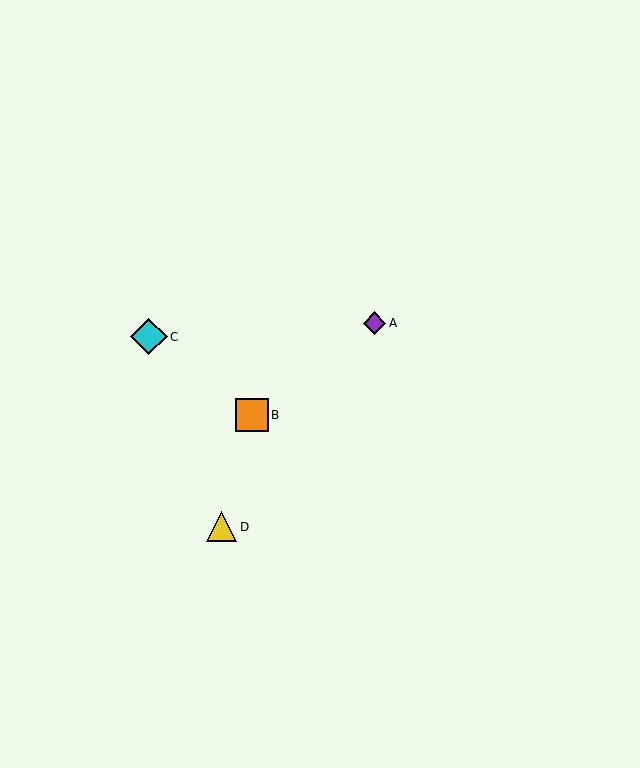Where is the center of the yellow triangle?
The center of the yellow triangle is at (222, 527).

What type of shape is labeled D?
Shape D is a yellow triangle.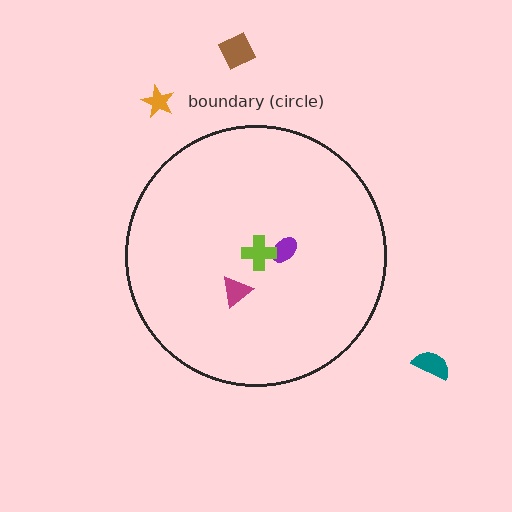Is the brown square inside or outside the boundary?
Outside.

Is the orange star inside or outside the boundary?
Outside.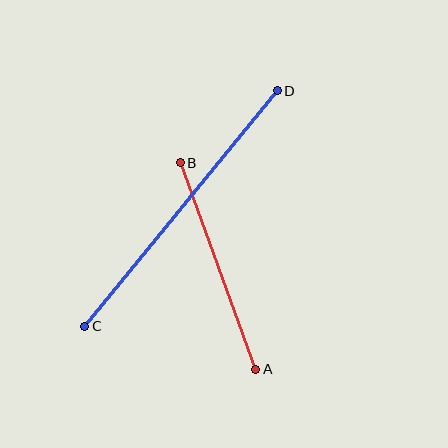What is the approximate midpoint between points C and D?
The midpoint is at approximately (181, 208) pixels.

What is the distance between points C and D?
The distance is approximately 304 pixels.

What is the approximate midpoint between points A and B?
The midpoint is at approximately (218, 266) pixels.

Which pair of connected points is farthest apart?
Points C and D are farthest apart.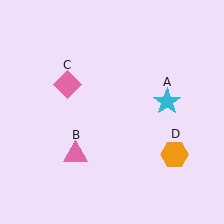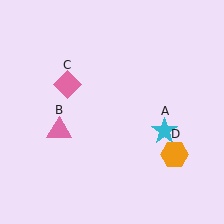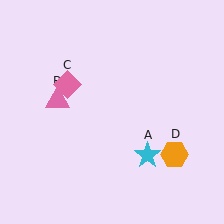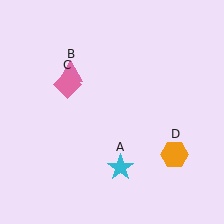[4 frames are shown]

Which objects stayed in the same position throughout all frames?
Pink diamond (object C) and orange hexagon (object D) remained stationary.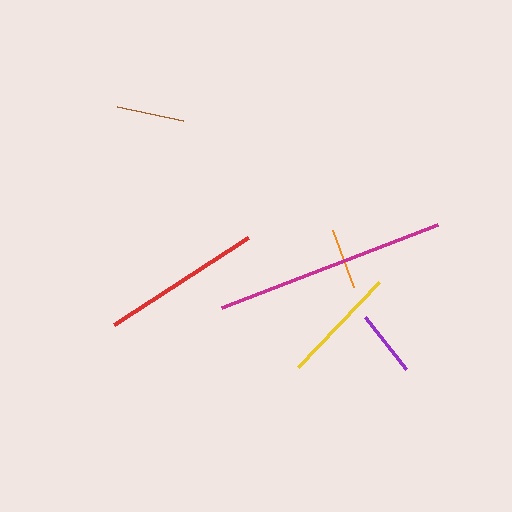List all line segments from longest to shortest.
From longest to shortest: magenta, red, yellow, brown, purple, orange.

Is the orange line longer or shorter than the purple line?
The purple line is longer than the orange line.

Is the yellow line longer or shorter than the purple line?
The yellow line is longer than the purple line.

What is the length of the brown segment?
The brown segment is approximately 68 pixels long.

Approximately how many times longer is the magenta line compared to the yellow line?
The magenta line is approximately 2.0 times the length of the yellow line.